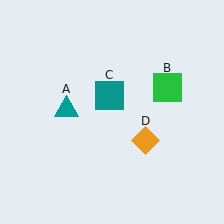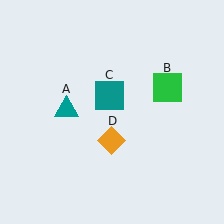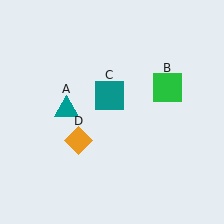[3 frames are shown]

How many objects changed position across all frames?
1 object changed position: orange diamond (object D).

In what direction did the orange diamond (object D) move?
The orange diamond (object D) moved left.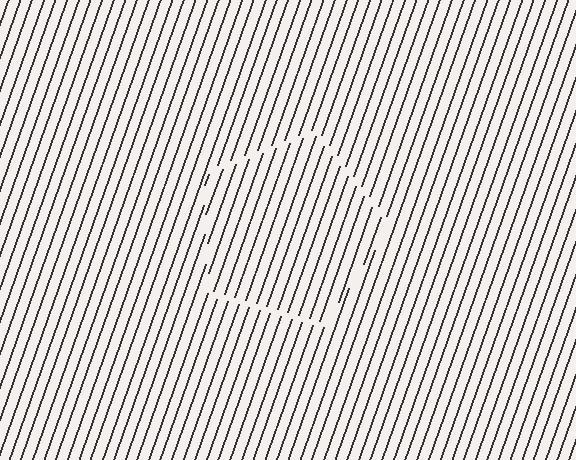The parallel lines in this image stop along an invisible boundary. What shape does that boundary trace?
An illusory pentagon. The interior of the shape contains the same grating, shifted by half a period — the contour is defined by the phase discontinuity where line-ends from the inner and outer gratings abut.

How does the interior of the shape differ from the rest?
The interior of the shape contains the same grating, shifted by half a period — the contour is defined by the phase discontinuity where line-ends from the inner and outer gratings abut.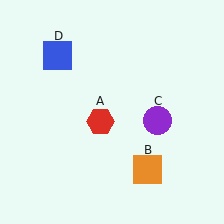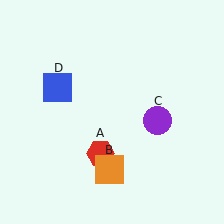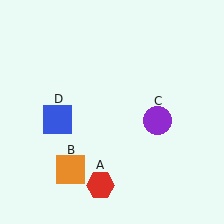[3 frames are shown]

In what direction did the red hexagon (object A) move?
The red hexagon (object A) moved down.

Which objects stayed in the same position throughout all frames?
Purple circle (object C) remained stationary.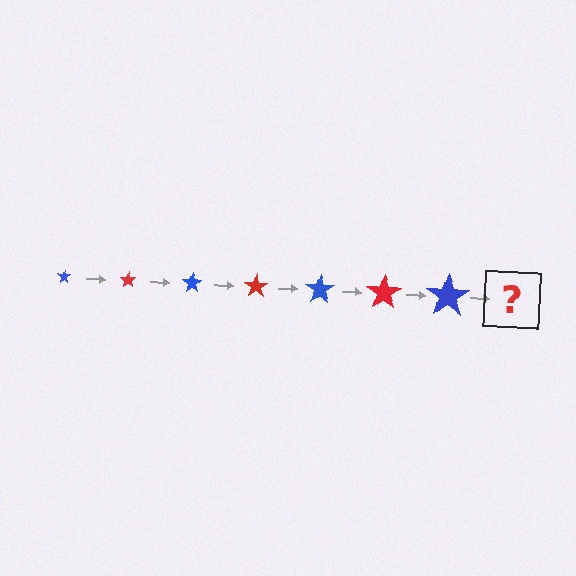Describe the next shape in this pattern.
It should be a red star, larger than the previous one.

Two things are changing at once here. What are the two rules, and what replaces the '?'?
The two rules are that the star grows larger each step and the color cycles through blue and red. The '?' should be a red star, larger than the previous one.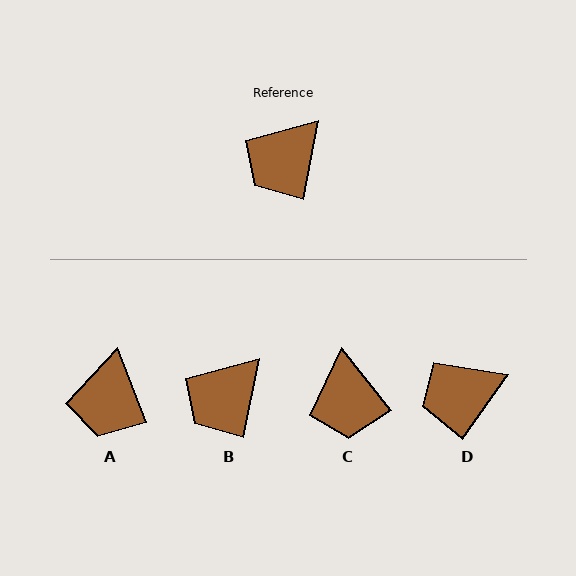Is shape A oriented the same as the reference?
No, it is off by about 32 degrees.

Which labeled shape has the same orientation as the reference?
B.